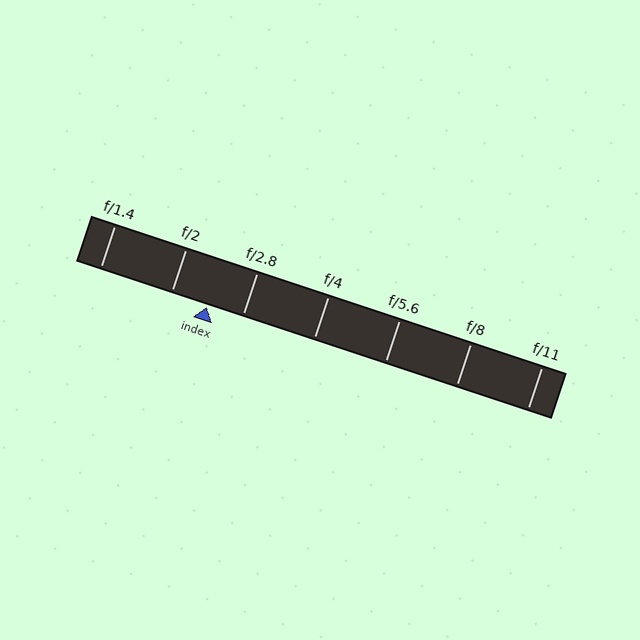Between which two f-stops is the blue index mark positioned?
The index mark is between f/2 and f/2.8.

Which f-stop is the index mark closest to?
The index mark is closest to f/2.8.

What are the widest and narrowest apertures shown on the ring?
The widest aperture shown is f/1.4 and the narrowest is f/11.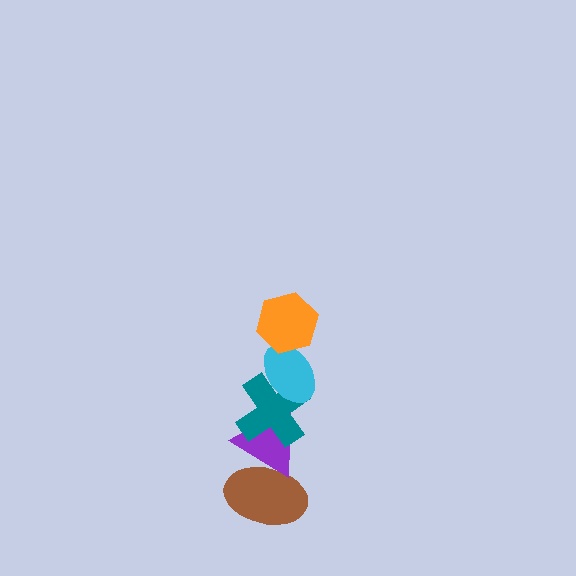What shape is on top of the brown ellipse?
The purple triangle is on top of the brown ellipse.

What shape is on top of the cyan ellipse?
The orange hexagon is on top of the cyan ellipse.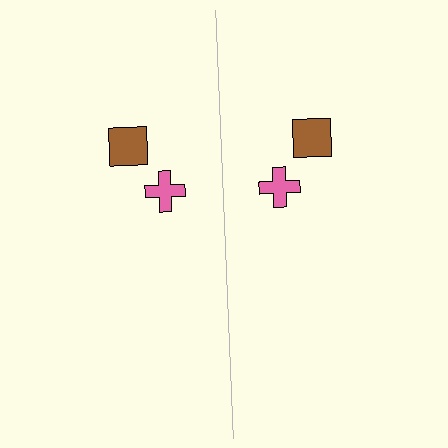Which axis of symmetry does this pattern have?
The pattern has a vertical axis of symmetry running through the center of the image.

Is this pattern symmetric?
Yes, this pattern has bilateral (reflection) symmetry.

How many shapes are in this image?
There are 4 shapes in this image.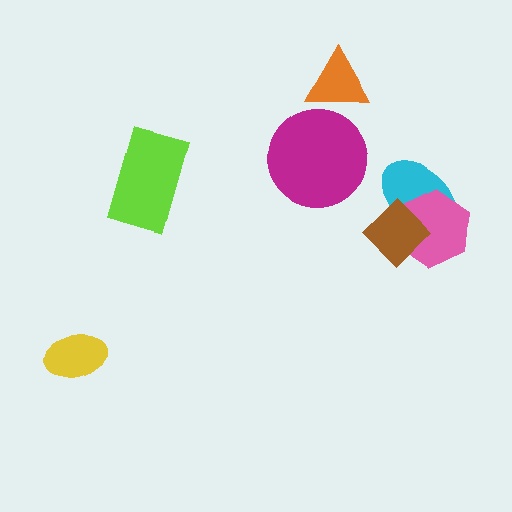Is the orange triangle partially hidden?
No, no other shape covers it.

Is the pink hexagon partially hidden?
Yes, it is partially covered by another shape.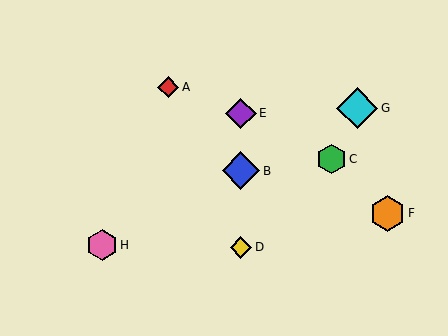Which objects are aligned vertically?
Objects B, D, E are aligned vertically.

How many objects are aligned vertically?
3 objects (B, D, E) are aligned vertically.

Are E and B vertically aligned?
Yes, both are at x≈241.